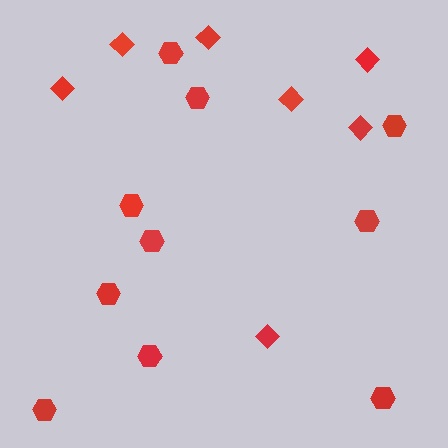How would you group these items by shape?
There are 2 groups: one group of hexagons (10) and one group of diamonds (7).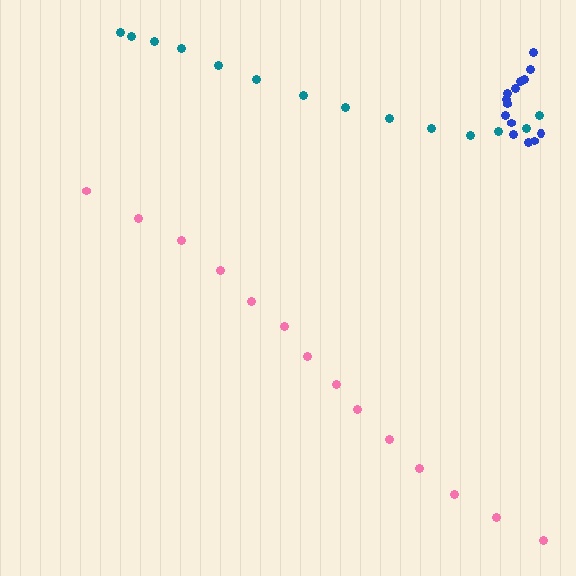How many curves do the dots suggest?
There are 3 distinct paths.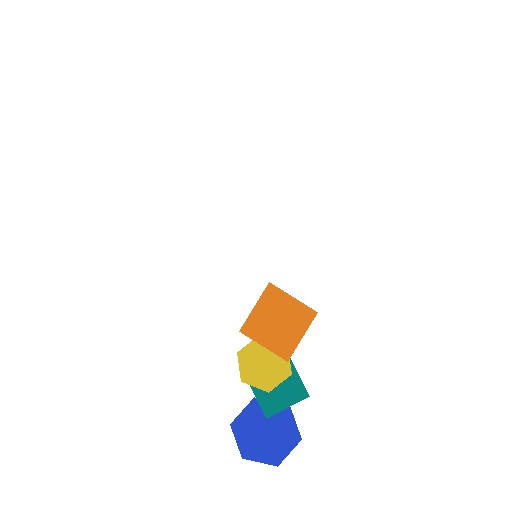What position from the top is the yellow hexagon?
The yellow hexagon is 2nd from the top.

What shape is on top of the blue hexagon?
The teal diamond is on top of the blue hexagon.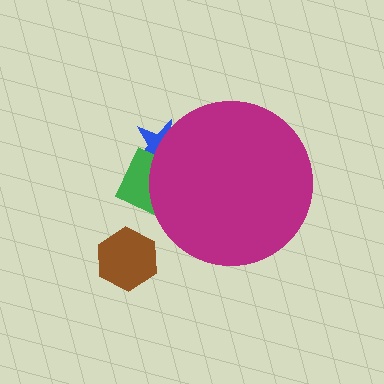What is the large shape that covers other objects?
A magenta circle.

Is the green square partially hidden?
Yes, the green square is partially hidden behind the magenta circle.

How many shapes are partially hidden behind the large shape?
2 shapes are partially hidden.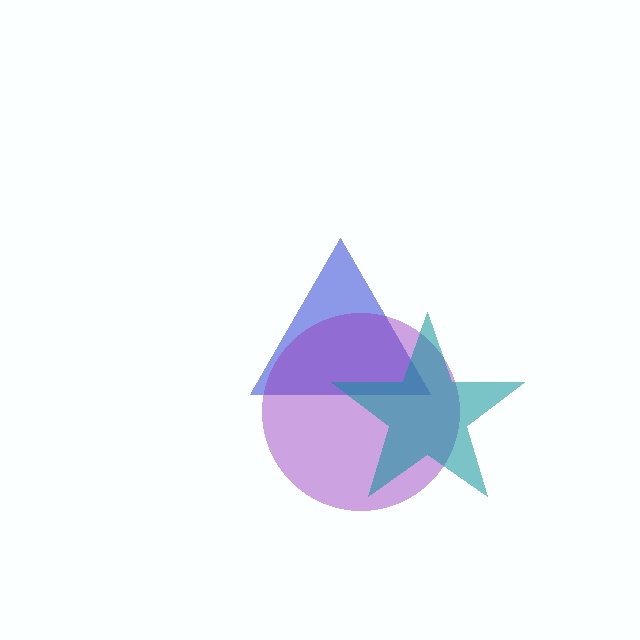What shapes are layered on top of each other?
The layered shapes are: a blue triangle, a purple circle, a teal star.